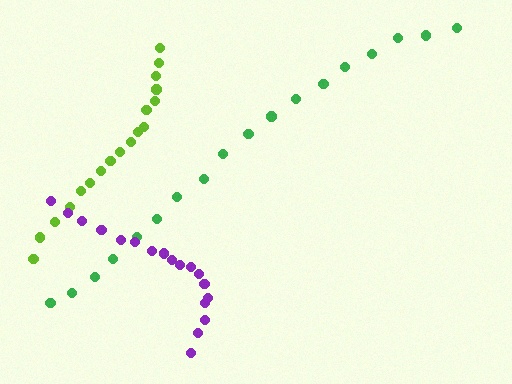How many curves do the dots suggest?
There are 3 distinct paths.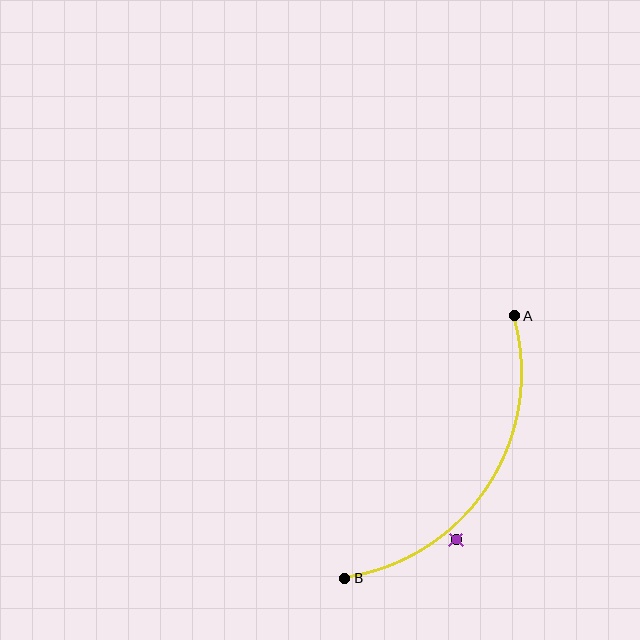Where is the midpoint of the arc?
The arc midpoint is the point on the curve farthest from the straight line joining A and B. It sits to the right of that line.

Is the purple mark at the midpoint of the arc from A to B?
No — the purple mark does not lie on the arc at all. It sits slightly outside the curve.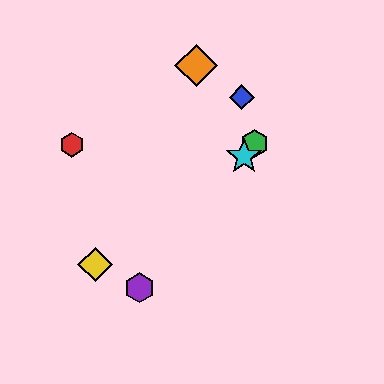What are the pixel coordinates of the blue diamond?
The blue diamond is at (242, 97).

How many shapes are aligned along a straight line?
3 shapes (the green hexagon, the purple hexagon, the cyan star) are aligned along a straight line.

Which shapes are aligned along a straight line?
The green hexagon, the purple hexagon, the cyan star are aligned along a straight line.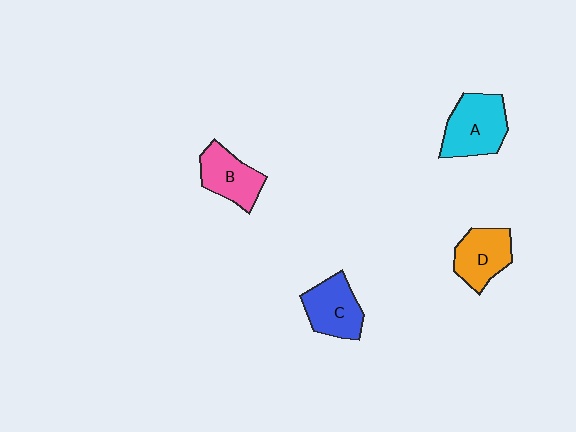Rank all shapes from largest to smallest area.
From largest to smallest: A (cyan), C (blue), D (orange), B (pink).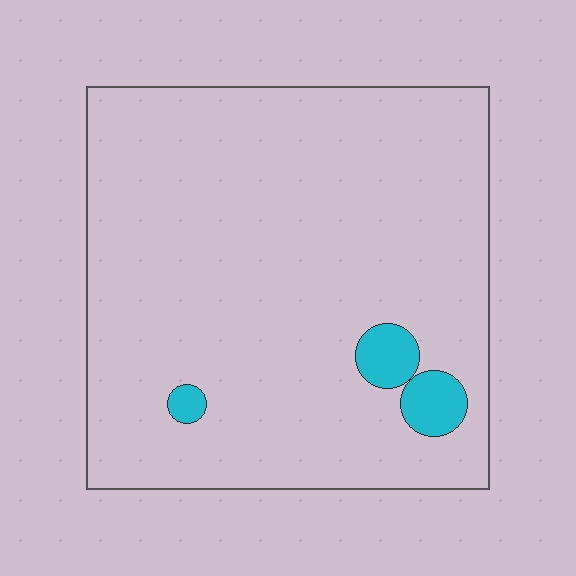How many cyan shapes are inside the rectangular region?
3.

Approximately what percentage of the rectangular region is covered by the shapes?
Approximately 5%.